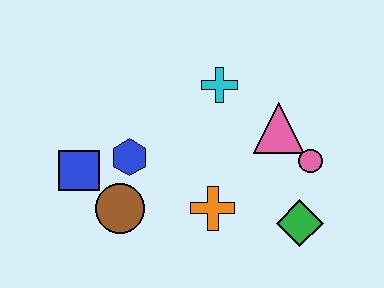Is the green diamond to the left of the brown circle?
No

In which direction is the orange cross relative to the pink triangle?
The orange cross is below the pink triangle.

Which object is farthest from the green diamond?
The blue square is farthest from the green diamond.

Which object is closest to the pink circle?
The pink triangle is closest to the pink circle.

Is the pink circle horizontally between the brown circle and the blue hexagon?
No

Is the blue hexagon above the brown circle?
Yes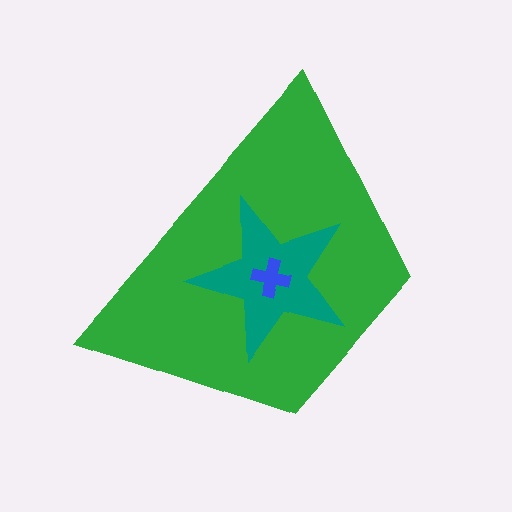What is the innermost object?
The blue cross.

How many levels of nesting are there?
3.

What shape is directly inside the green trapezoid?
The teal star.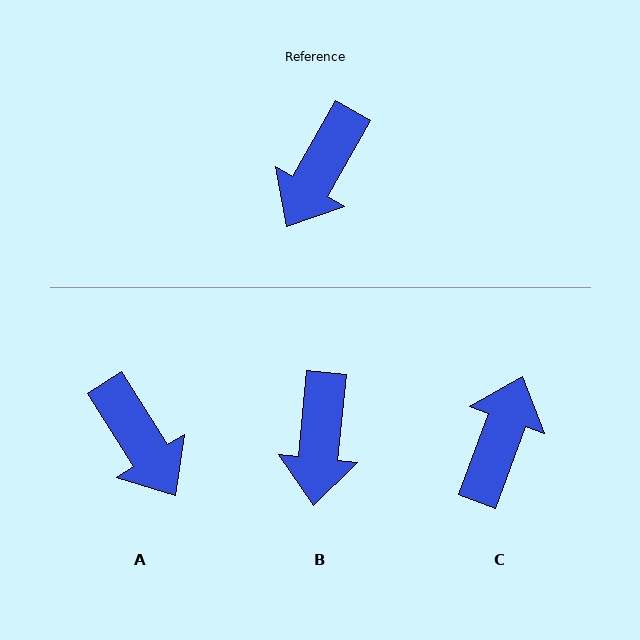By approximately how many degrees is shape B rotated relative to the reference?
Approximately 24 degrees counter-clockwise.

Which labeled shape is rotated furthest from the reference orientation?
C, about 170 degrees away.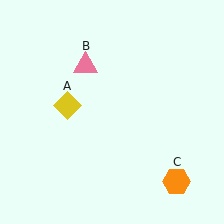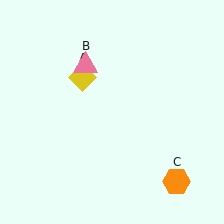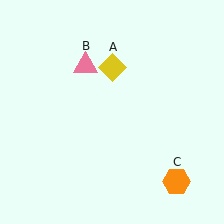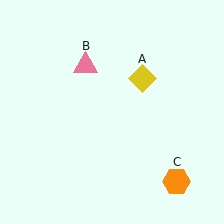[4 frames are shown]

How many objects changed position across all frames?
1 object changed position: yellow diamond (object A).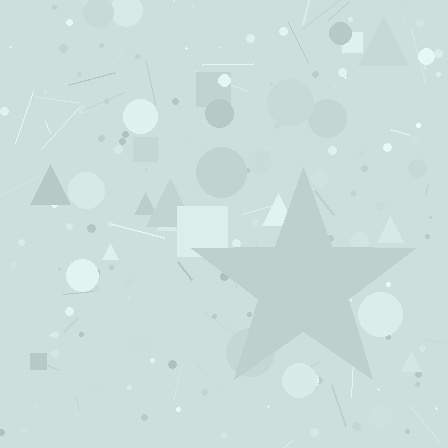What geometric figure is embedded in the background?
A star is embedded in the background.